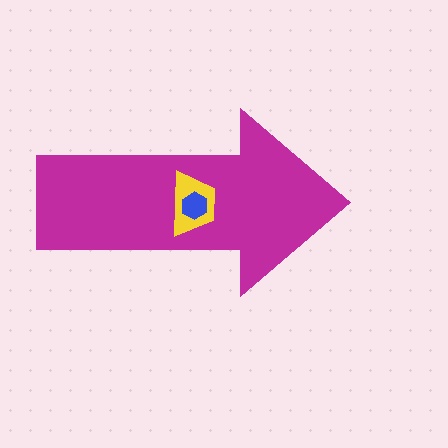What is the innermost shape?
The blue hexagon.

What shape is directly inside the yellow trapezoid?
The blue hexagon.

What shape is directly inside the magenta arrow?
The yellow trapezoid.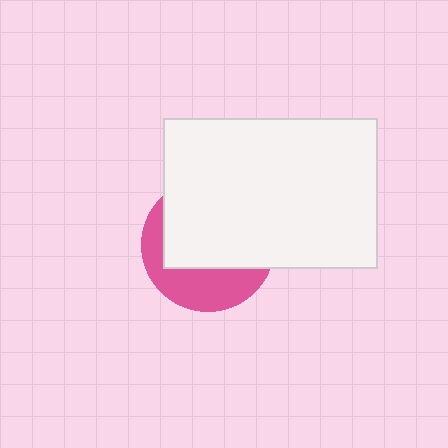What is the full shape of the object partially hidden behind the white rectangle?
The partially hidden object is a pink circle.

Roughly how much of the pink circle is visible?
A small part of it is visible (roughly 36%).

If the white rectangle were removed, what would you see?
You would see the complete pink circle.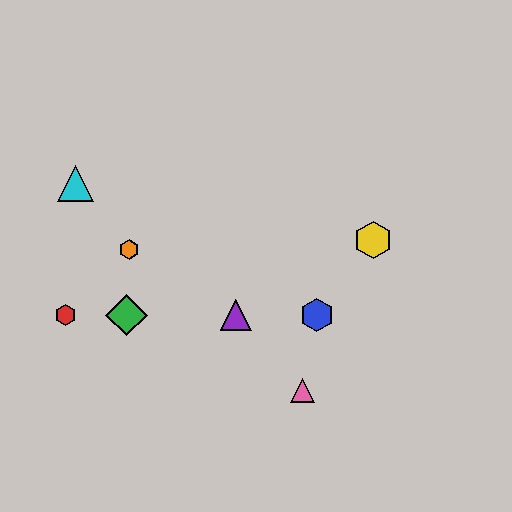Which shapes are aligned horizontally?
The red hexagon, the blue hexagon, the green diamond, the purple triangle are aligned horizontally.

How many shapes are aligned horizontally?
4 shapes (the red hexagon, the blue hexagon, the green diamond, the purple triangle) are aligned horizontally.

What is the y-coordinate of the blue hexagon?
The blue hexagon is at y≈315.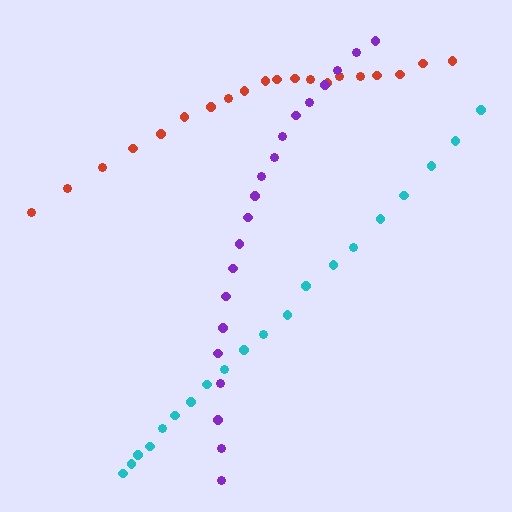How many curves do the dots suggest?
There are 3 distinct paths.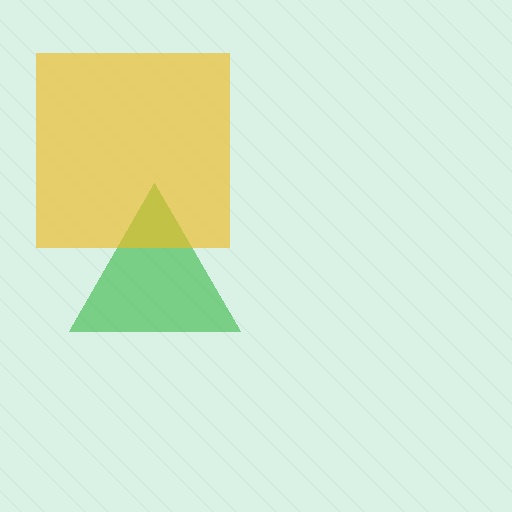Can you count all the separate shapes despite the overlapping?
Yes, there are 2 separate shapes.